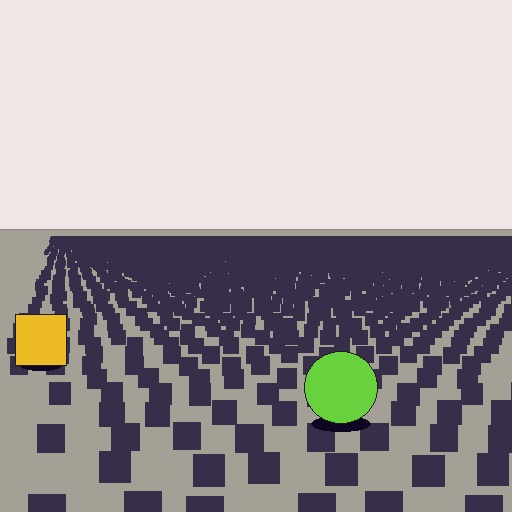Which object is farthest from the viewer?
The yellow square is farthest from the viewer. It appears smaller and the ground texture around it is denser.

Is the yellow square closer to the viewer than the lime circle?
No. The lime circle is closer — you can tell from the texture gradient: the ground texture is coarser near it.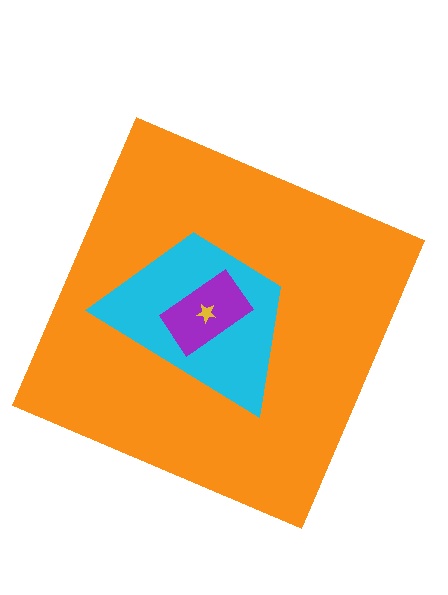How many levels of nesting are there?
4.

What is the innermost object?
The yellow star.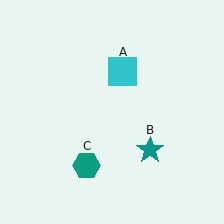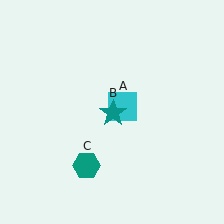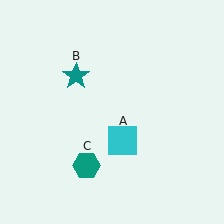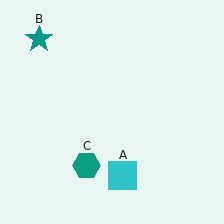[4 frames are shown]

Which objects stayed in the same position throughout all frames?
Teal hexagon (object C) remained stationary.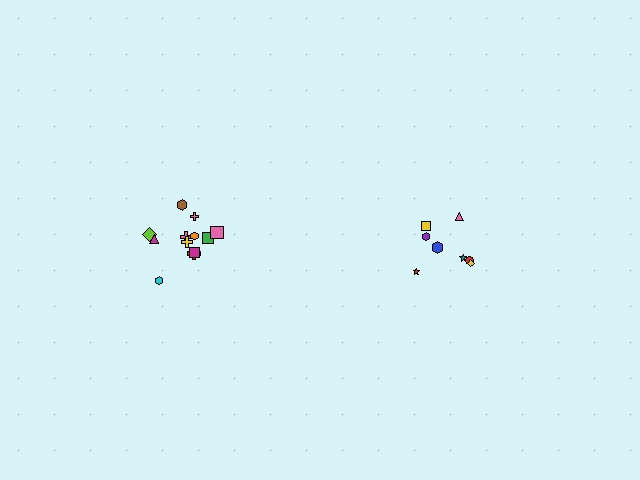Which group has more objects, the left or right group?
The left group.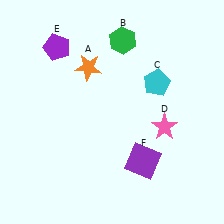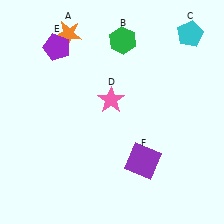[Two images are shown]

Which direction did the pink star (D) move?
The pink star (D) moved left.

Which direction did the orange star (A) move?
The orange star (A) moved up.